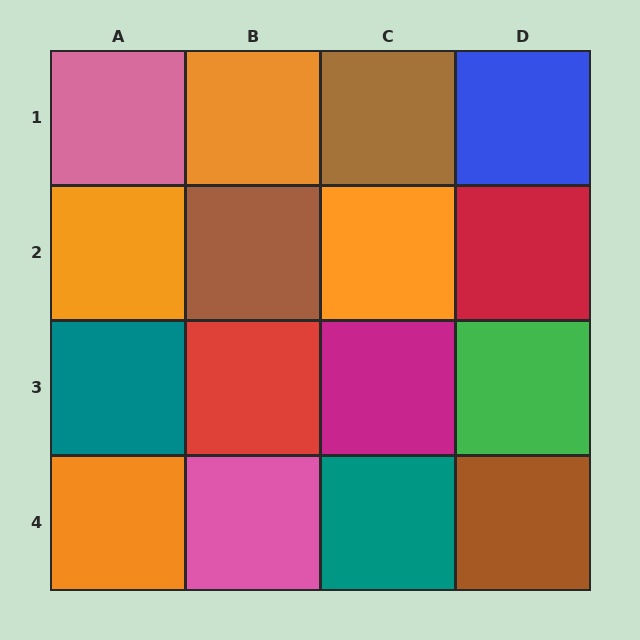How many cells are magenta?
1 cell is magenta.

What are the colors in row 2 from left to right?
Orange, brown, orange, red.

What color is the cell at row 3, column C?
Magenta.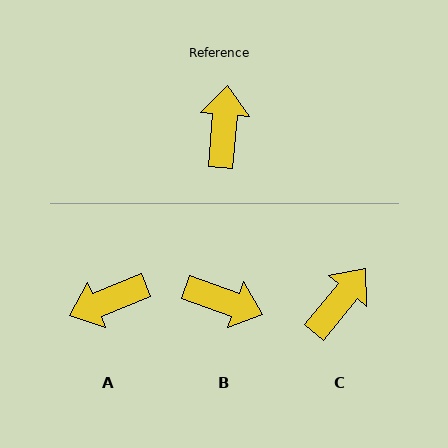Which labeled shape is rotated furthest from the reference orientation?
A, about 116 degrees away.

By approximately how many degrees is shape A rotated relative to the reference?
Approximately 116 degrees counter-clockwise.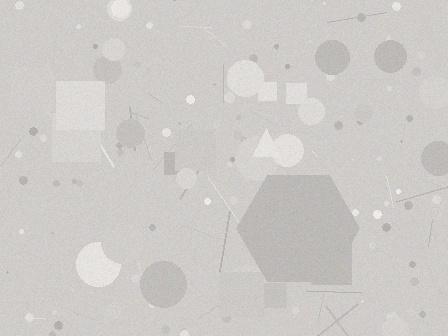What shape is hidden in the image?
A hexagon is hidden in the image.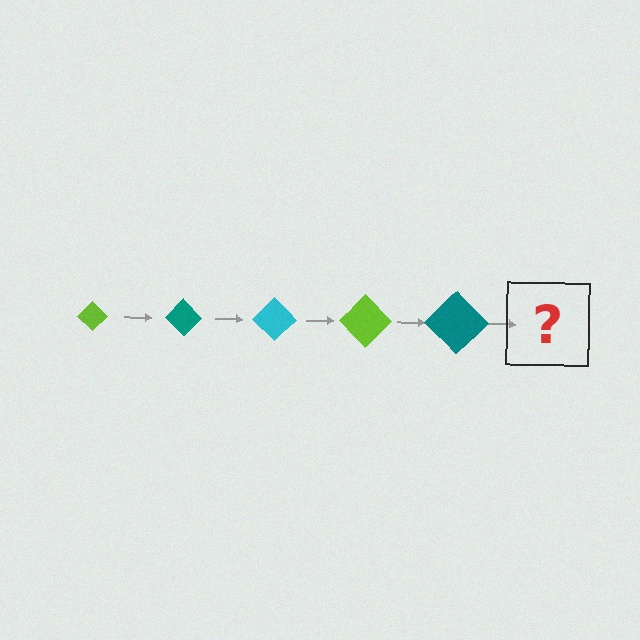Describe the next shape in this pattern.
It should be a cyan diamond, larger than the previous one.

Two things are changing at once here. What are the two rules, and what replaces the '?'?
The two rules are that the diamond grows larger each step and the color cycles through lime, teal, and cyan. The '?' should be a cyan diamond, larger than the previous one.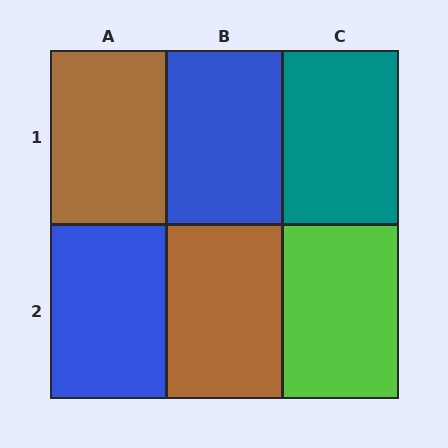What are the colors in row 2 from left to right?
Blue, brown, lime.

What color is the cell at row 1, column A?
Brown.